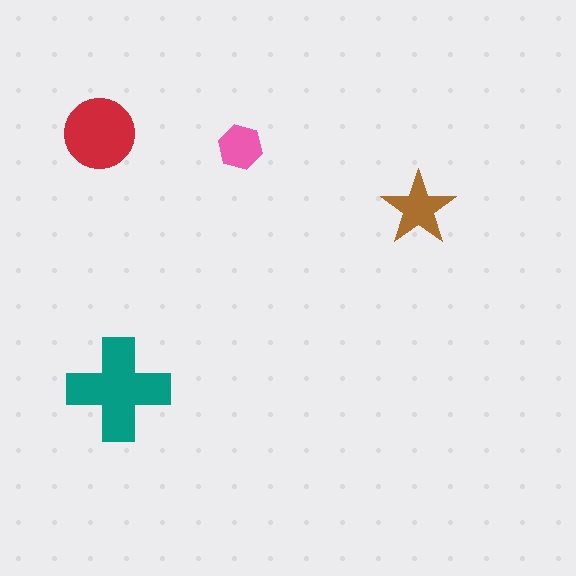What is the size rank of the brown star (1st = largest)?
3rd.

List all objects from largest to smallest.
The teal cross, the red circle, the brown star, the pink hexagon.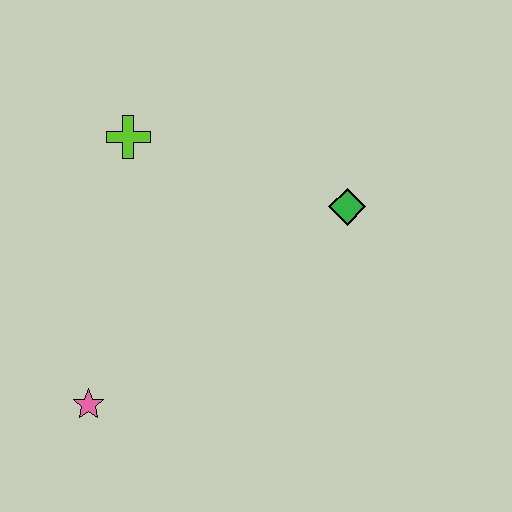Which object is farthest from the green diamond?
The pink star is farthest from the green diamond.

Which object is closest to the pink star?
The lime cross is closest to the pink star.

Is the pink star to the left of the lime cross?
Yes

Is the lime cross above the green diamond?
Yes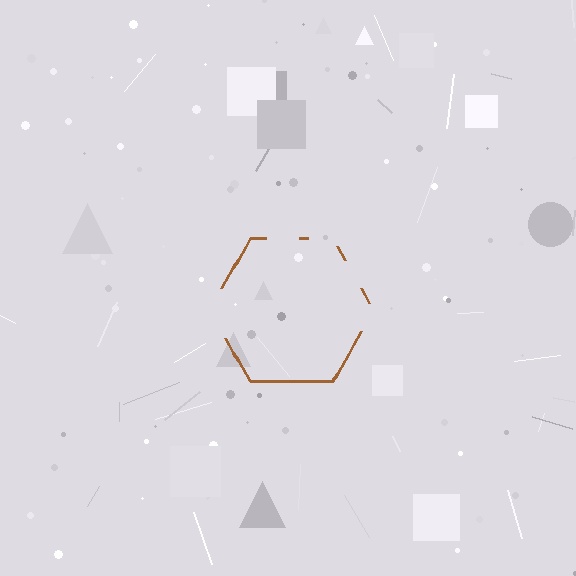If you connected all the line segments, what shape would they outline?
They would outline a hexagon.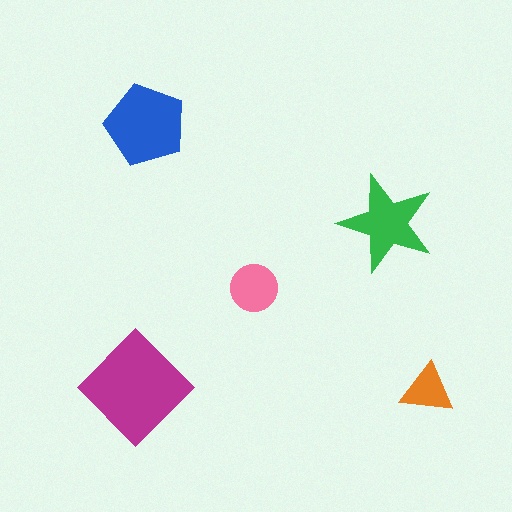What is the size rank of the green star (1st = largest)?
3rd.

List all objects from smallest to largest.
The orange triangle, the pink circle, the green star, the blue pentagon, the magenta diamond.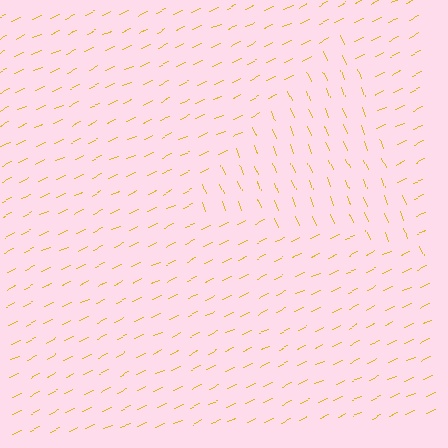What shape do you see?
I see a triangle.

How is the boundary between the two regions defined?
The boundary is defined purely by a change in line orientation (approximately 87 degrees difference). All lines are the same color and thickness.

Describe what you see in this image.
The image is filled with small yellow line segments. A triangle region in the image has lines oriented differently from the surrounding lines, creating a visible texture boundary.